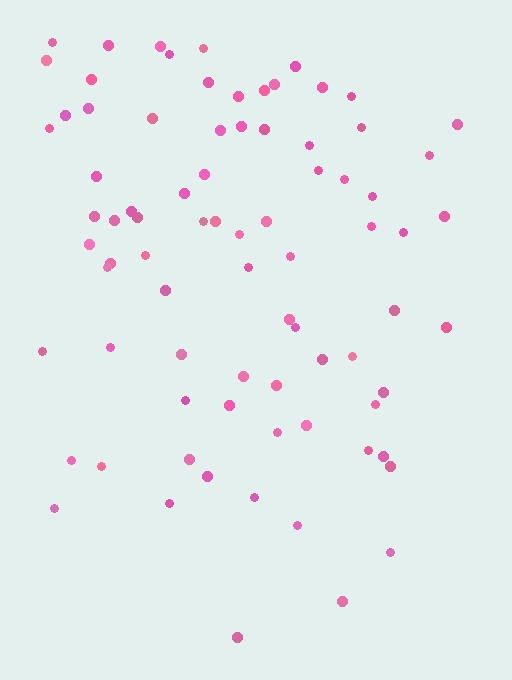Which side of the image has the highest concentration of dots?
The top.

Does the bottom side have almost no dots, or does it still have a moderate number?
Still a moderate number, just noticeably fewer than the top.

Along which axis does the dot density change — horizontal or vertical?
Vertical.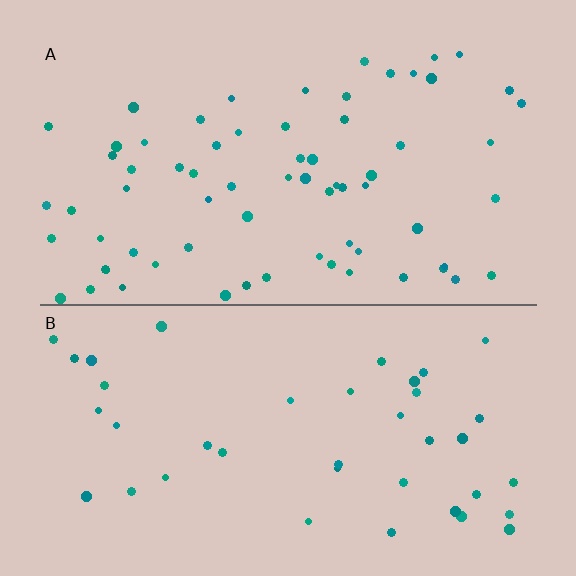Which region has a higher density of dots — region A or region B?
A (the top).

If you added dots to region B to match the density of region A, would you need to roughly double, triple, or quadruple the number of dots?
Approximately double.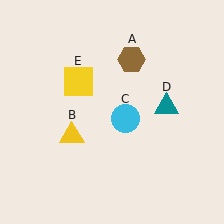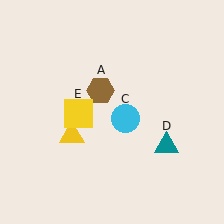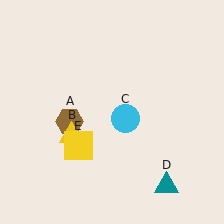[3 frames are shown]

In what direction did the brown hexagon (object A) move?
The brown hexagon (object A) moved down and to the left.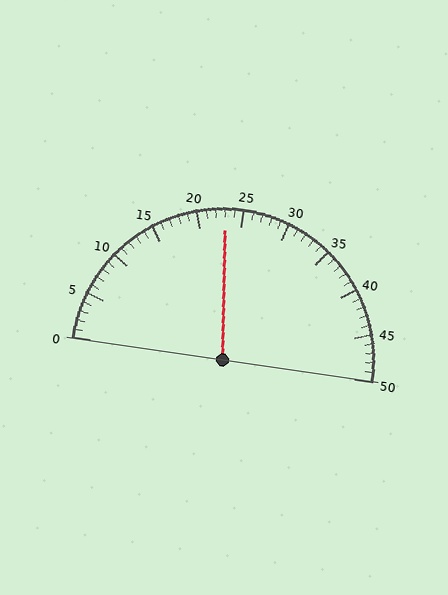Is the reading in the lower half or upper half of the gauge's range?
The reading is in the lower half of the range (0 to 50).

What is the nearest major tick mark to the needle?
The nearest major tick mark is 25.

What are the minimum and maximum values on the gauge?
The gauge ranges from 0 to 50.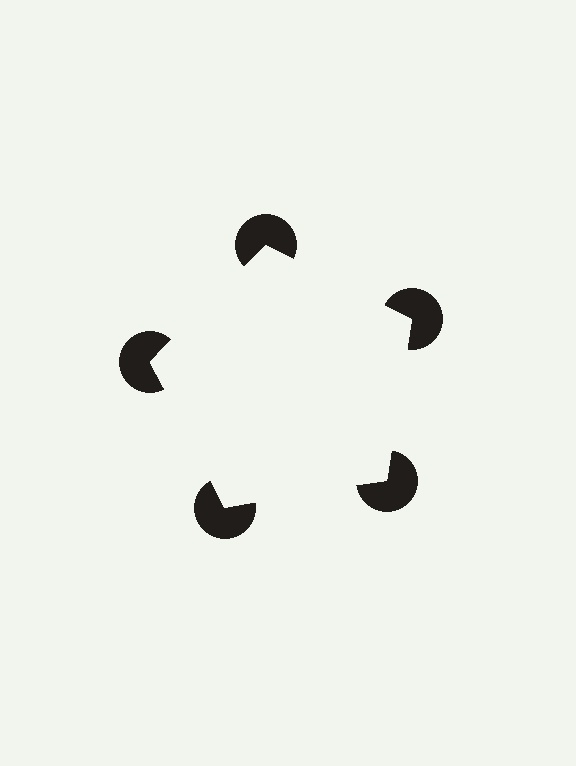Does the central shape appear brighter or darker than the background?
It typically appears slightly brighter than the background, even though no actual brightness change is drawn.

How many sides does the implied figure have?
5 sides.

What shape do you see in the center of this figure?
An illusory pentagon — its edges are inferred from the aligned wedge cuts in the pac-man discs, not physically drawn.